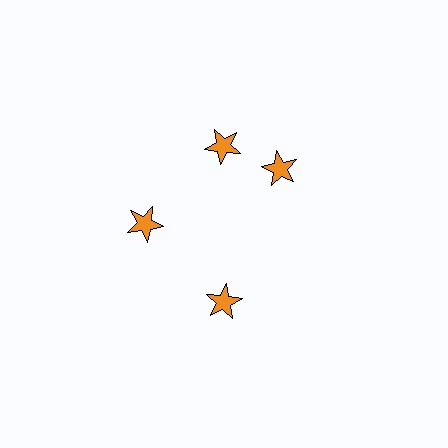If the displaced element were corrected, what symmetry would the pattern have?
It would have 4-fold rotational symmetry — the pattern would map onto itself every 90 degrees.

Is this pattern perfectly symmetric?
No. The 4 orange stars are arranged in a ring, but one element near the 3 o'clock position is rotated out of alignment along the ring, breaking the 4-fold rotational symmetry.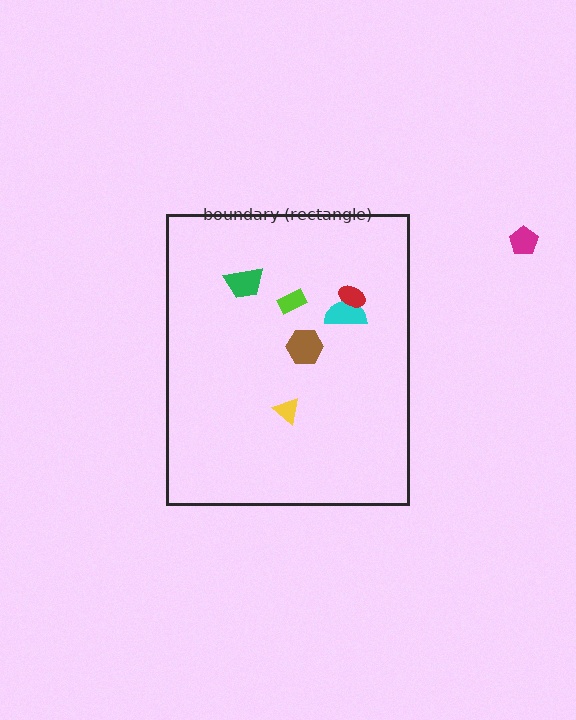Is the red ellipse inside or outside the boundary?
Inside.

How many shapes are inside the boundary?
6 inside, 1 outside.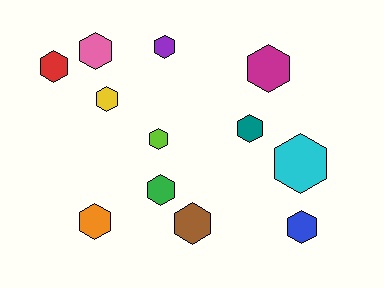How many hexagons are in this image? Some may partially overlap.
There are 12 hexagons.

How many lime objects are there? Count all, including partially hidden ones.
There is 1 lime object.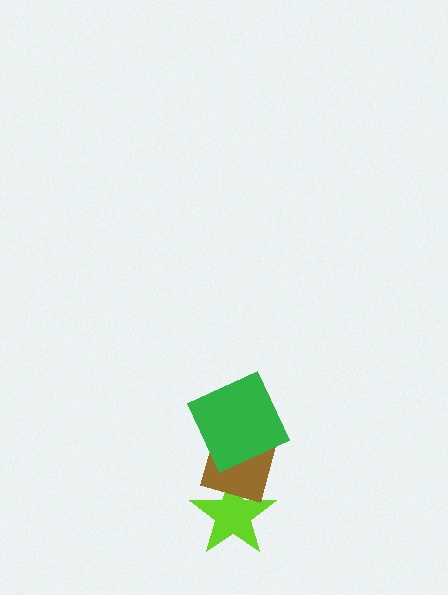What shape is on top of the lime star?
The brown diamond is on top of the lime star.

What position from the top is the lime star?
The lime star is 3rd from the top.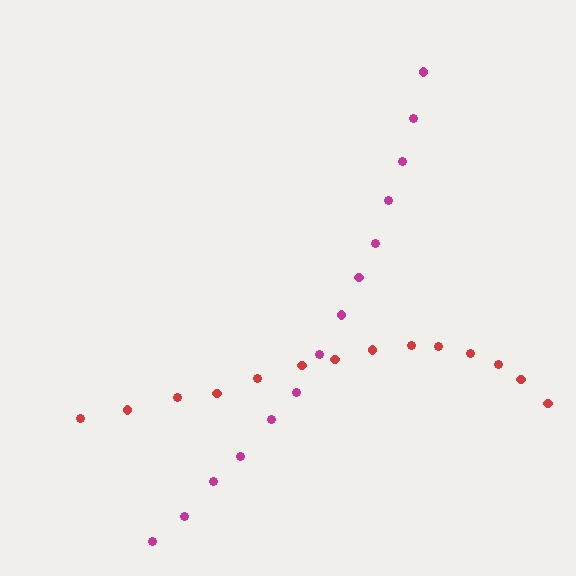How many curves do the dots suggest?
There are 2 distinct paths.